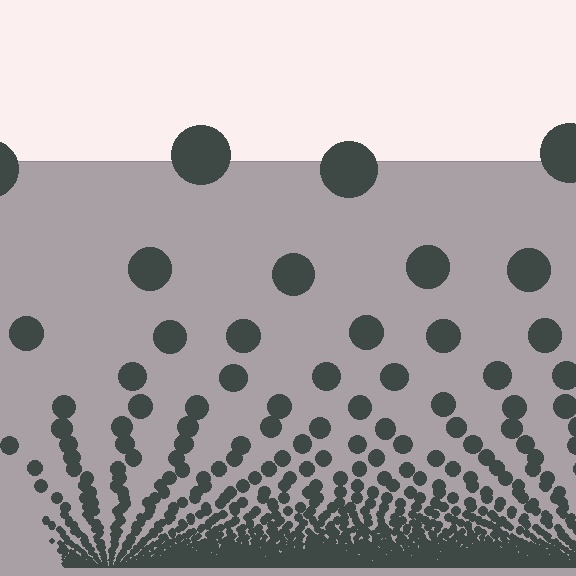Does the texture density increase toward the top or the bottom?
Density increases toward the bottom.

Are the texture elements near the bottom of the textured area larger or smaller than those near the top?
Smaller. The gradient is inverted — elements near the bottom are smaller and denser.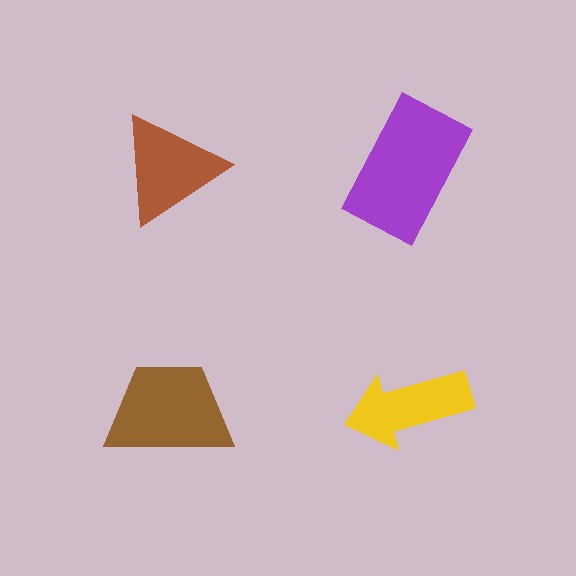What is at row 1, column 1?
A brown triangle.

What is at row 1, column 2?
A purple rectangle.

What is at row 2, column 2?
A yellow arrow.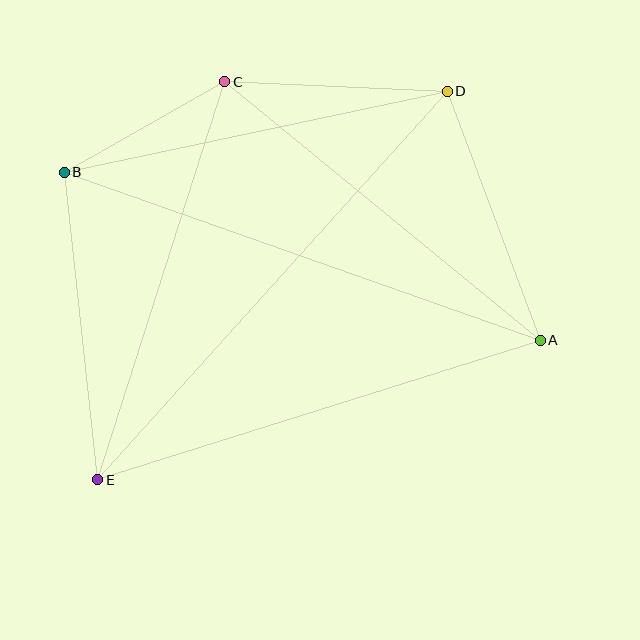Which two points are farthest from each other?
Points D and E are farthest from each other.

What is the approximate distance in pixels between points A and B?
The distance between A and B is approximately 505 pixels.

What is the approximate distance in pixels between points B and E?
The distance between B and E is approximately 309 pixels.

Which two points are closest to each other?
Points B and C are closest to each other.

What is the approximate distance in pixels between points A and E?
The distance between A and E is approximately 464 pixels.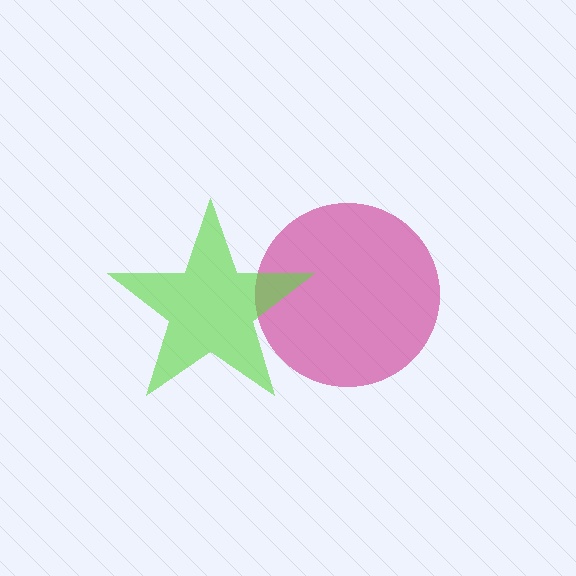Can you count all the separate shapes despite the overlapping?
Yes, there are 2 separate shapes.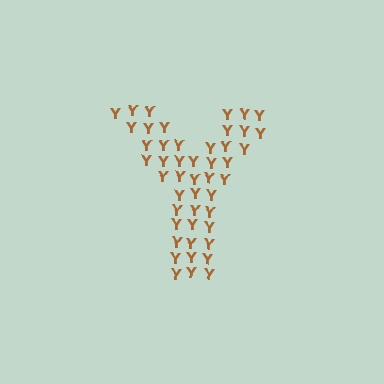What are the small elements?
The small elements are letter Y's.